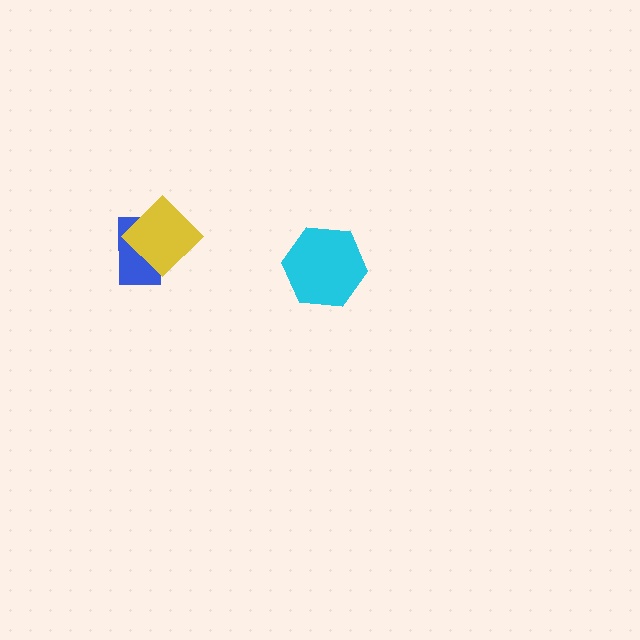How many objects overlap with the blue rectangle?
1 object overlaps with the blue rectangle.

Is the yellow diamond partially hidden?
No, no other shape covers it.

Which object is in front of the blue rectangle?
The yellow diamond is in front of the blue rectangle.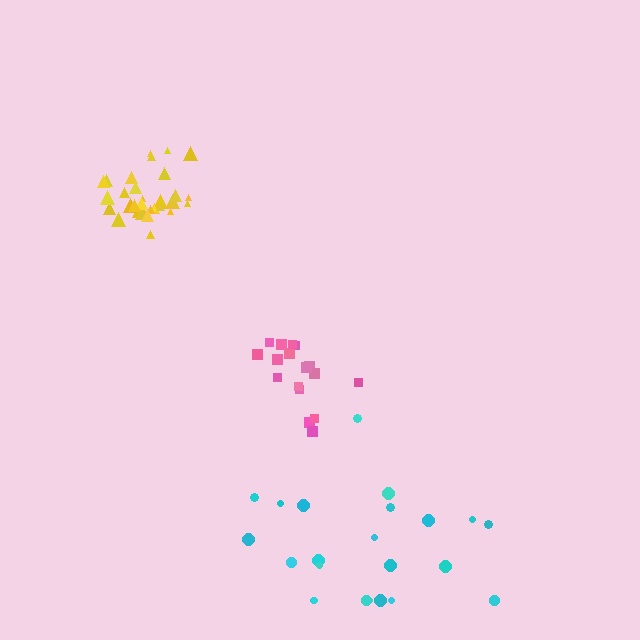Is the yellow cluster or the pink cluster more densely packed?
Yellow.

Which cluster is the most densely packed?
Yellow.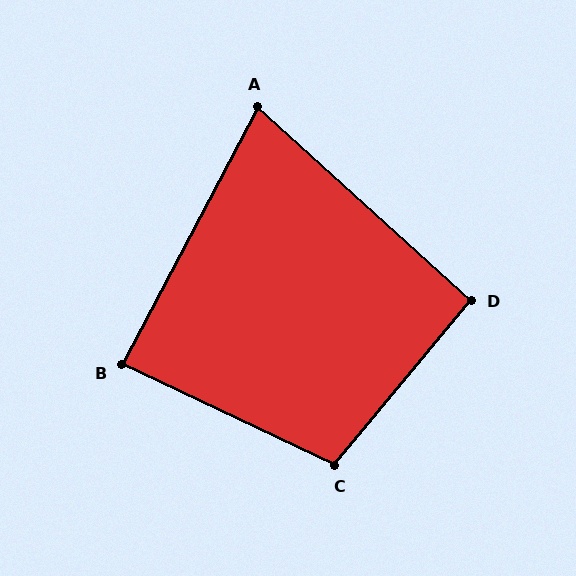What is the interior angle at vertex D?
Approximately 93 degrees (approximately right).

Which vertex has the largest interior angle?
C, at approximately 104 degrees.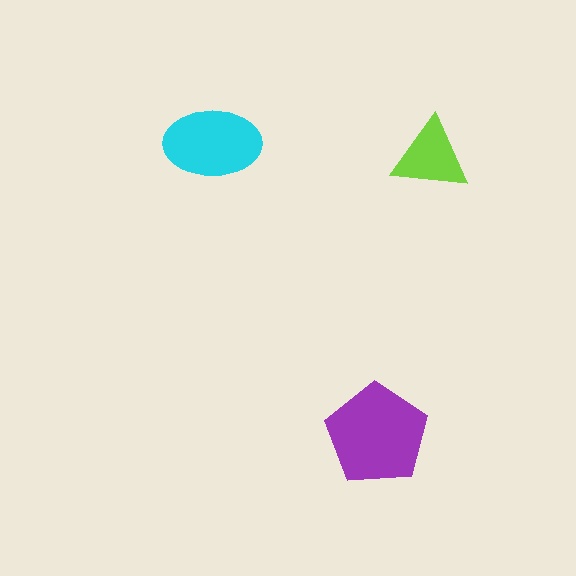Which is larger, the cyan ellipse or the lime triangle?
The cyan ellipse.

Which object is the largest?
The purple pentagon.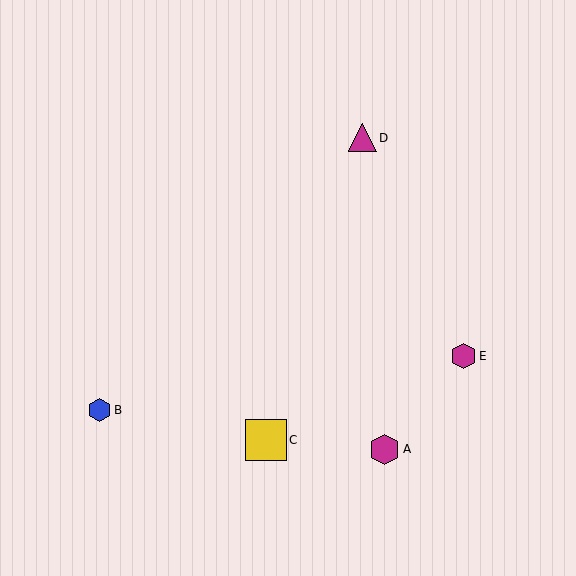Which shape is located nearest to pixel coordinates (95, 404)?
The blue hexagon (labeled B) at (99, 410) is nearest to that location.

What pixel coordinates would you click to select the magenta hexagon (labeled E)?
Click at (463, 356) to select the magenta hexagon E.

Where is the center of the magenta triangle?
The center of the magenta triangle is at (362, 138).